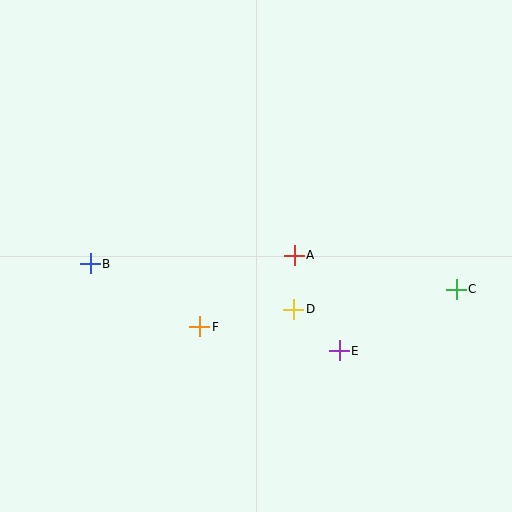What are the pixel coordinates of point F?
Point F is at (200, 327).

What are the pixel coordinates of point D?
Point D is at (294, 309).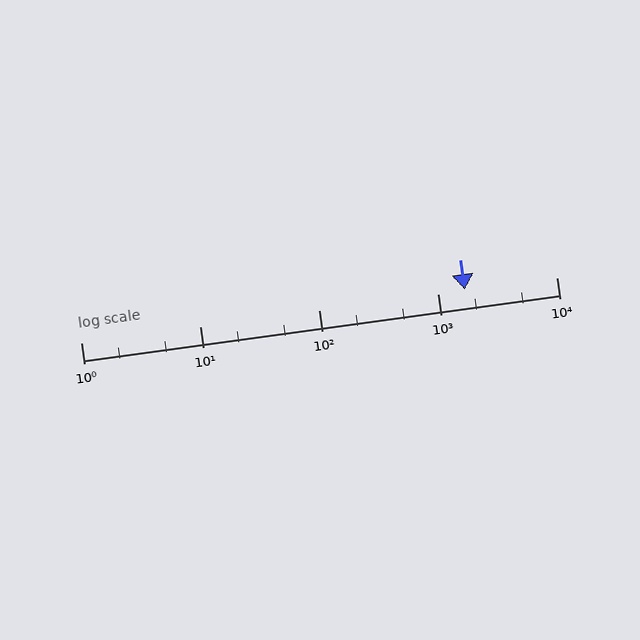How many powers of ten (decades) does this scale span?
The scale spans 4 decades, from 1 to 10000.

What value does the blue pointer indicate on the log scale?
The pointer indicates approximately 1700.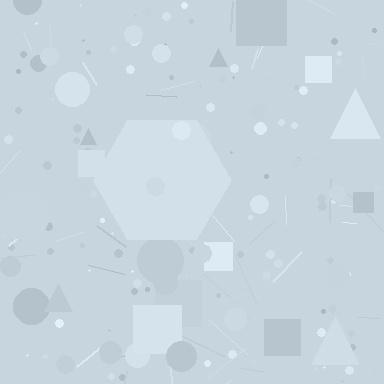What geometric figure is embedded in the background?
A hexagon is embedded in the background.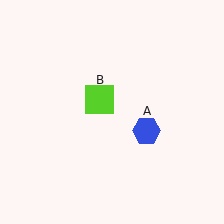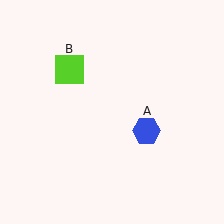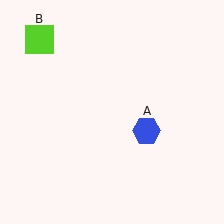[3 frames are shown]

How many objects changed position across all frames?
1 object changed position: lime square (object B).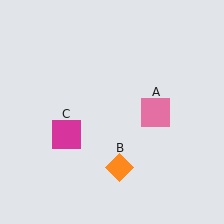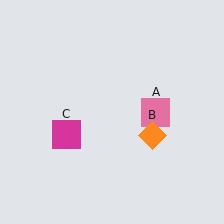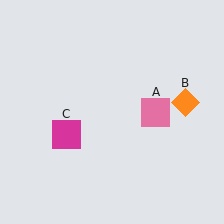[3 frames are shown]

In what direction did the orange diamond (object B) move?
The orange diamond (object B) moved up and to the right.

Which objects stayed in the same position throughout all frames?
Pink square (object A) and magenta square (object C) remained stationary.